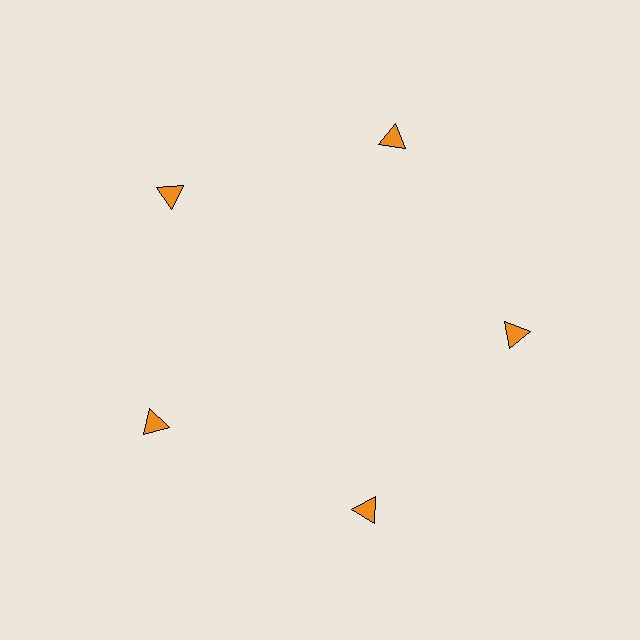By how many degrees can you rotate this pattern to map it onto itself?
The pattern maps onto itself every 72 degrees of rotation.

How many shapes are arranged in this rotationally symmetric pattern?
There are 5 shapes, arranged in 5 groups of 1.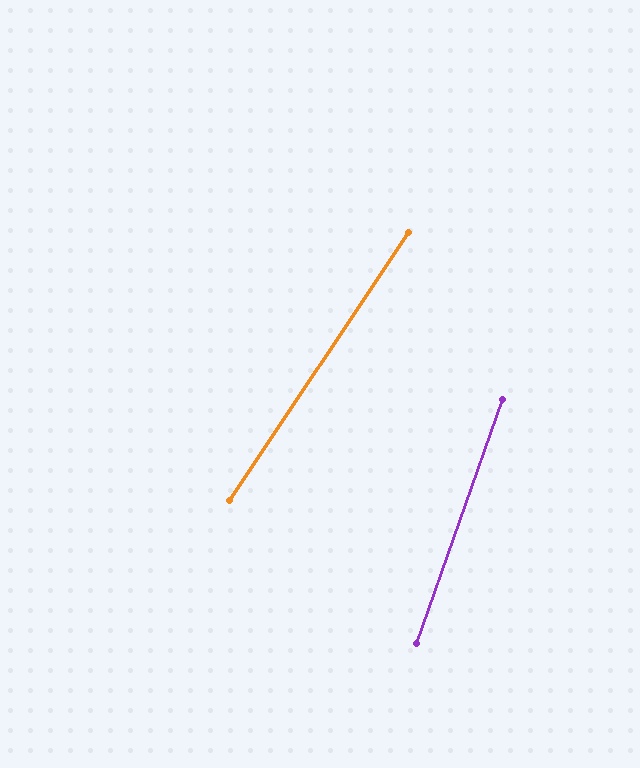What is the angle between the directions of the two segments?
Approximately 14 degrees.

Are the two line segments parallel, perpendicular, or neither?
Neither parallel nor perpendicular — they differ by about 14°.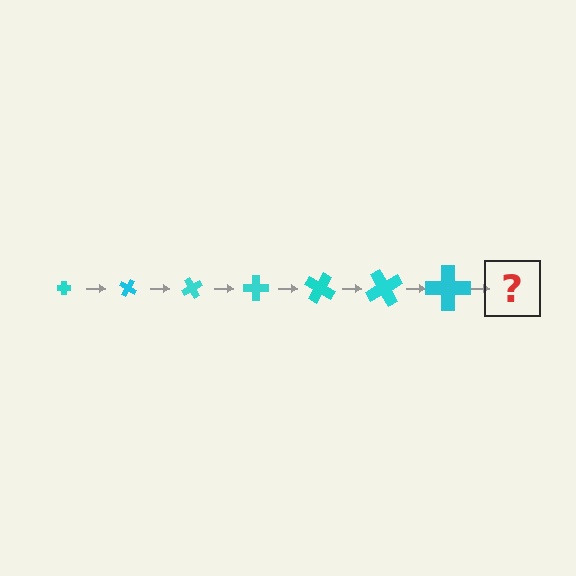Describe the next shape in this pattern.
It should be a cross, larger than the previous one and rotated 210 degrees from the start.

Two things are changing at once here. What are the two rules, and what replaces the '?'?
The two rules are that the cross grows larger each step and it rotates 30 degrees each step. The '?' should be a cross, larger than the previous one and rotated 210 degrees from the start.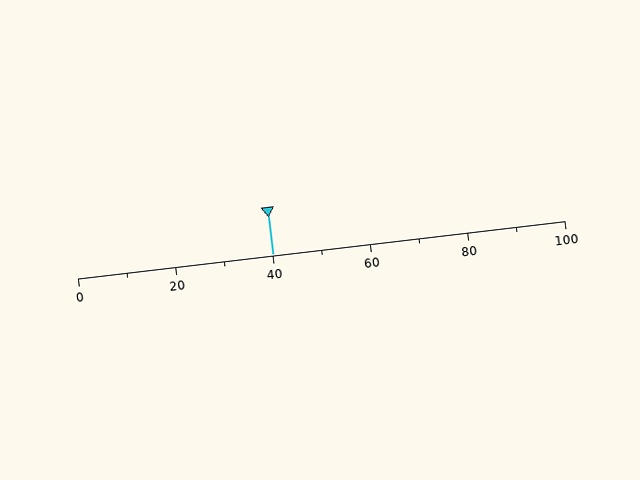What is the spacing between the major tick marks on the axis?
The major ticks are spaced 20 apart.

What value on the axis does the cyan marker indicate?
The marker indicates approximately 40.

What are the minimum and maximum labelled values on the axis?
The axis runs from 0 to 100.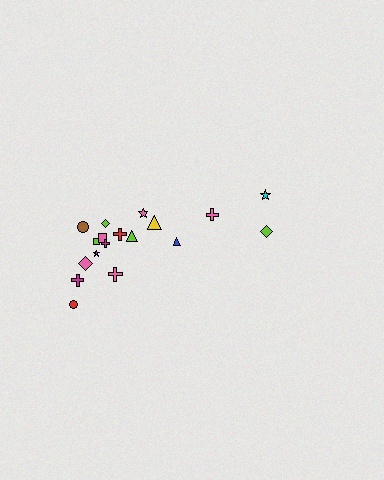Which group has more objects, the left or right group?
The left group.